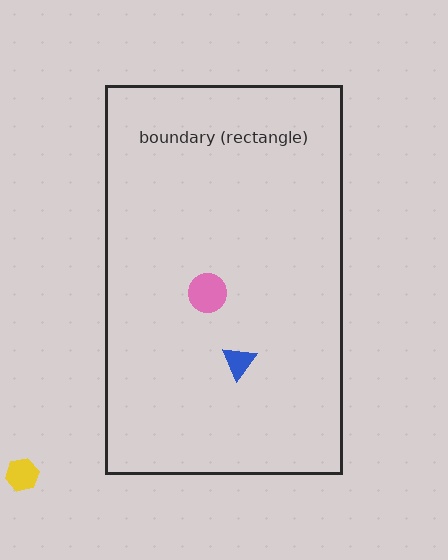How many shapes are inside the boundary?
2 inside, 1 outside.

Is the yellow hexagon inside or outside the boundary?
Outside.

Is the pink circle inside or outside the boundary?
Inside.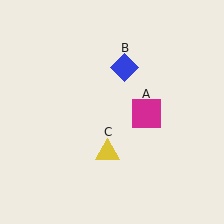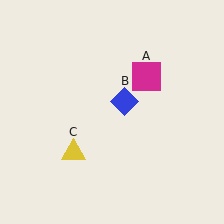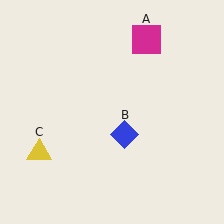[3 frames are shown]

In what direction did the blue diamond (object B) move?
The blue diamond (object B) moved down.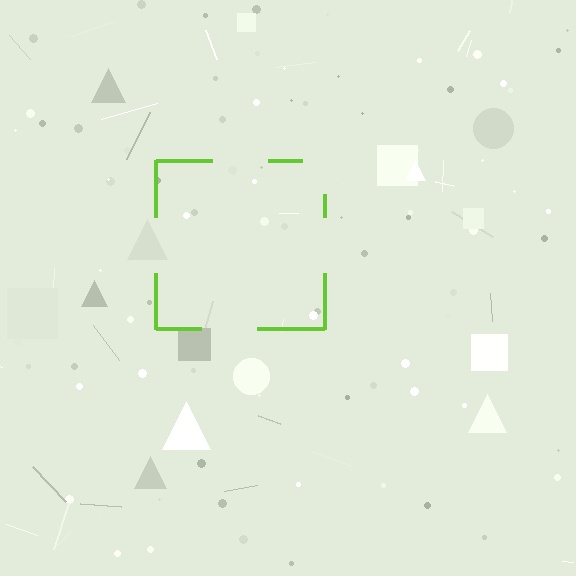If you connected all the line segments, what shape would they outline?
They would outline a square.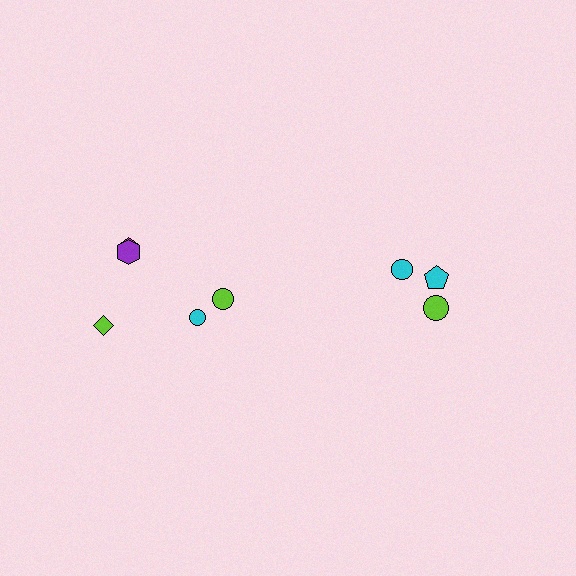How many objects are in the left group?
There are 5 objects.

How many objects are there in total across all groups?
There are 8 objects.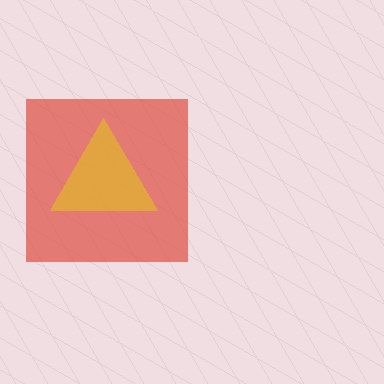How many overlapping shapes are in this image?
There are 2 overlapping shapes in the image.